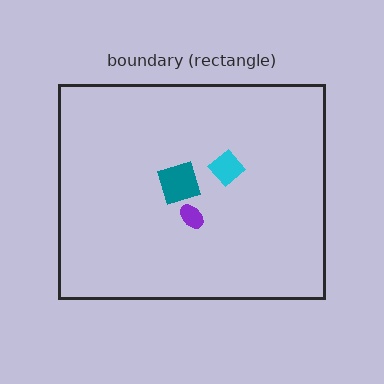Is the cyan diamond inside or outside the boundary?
Inside.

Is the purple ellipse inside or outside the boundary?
Inside.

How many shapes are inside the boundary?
3 inside, 0 outside.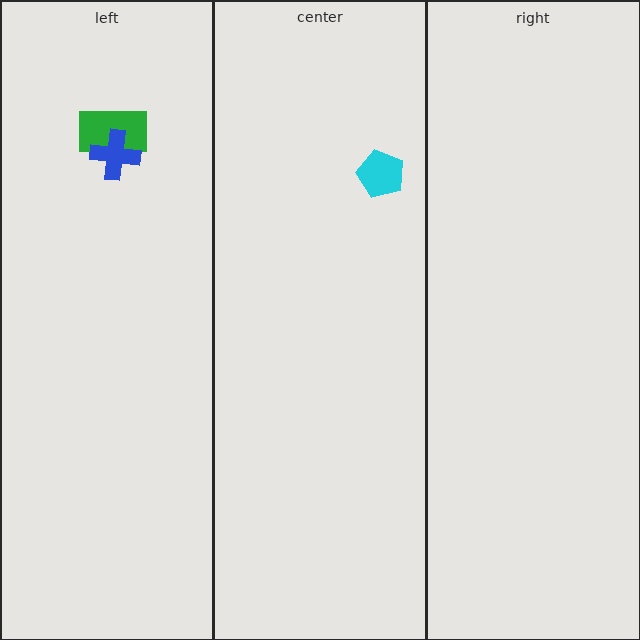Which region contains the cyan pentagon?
The center region.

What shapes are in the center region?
The cyan pentagon.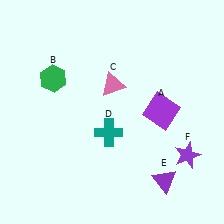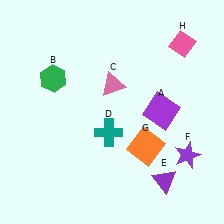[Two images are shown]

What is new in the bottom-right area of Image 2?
An orange square (G) was added in the bottom-right area of Image 2.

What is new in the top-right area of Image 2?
A pink diamond (H) was added in the top-right area of Image 2.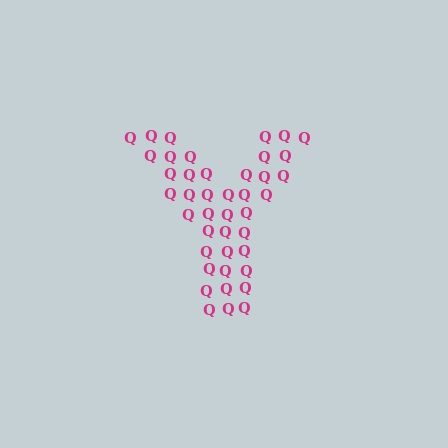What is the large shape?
The large shape is the letter Y.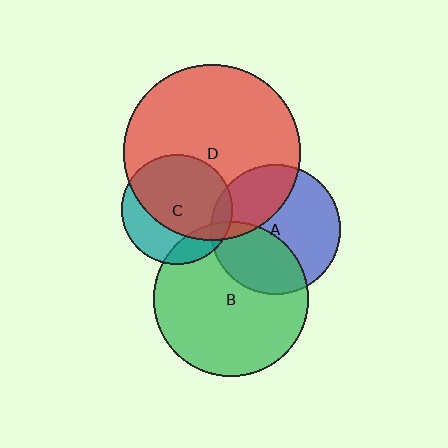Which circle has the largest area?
Circle D (red).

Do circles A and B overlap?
Yes.